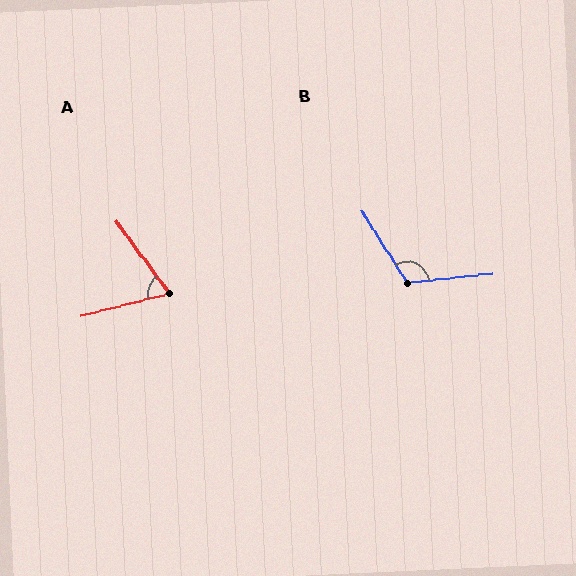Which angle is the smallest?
A, at approximately 68 degrees.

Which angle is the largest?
B, at approximately 116 degrees.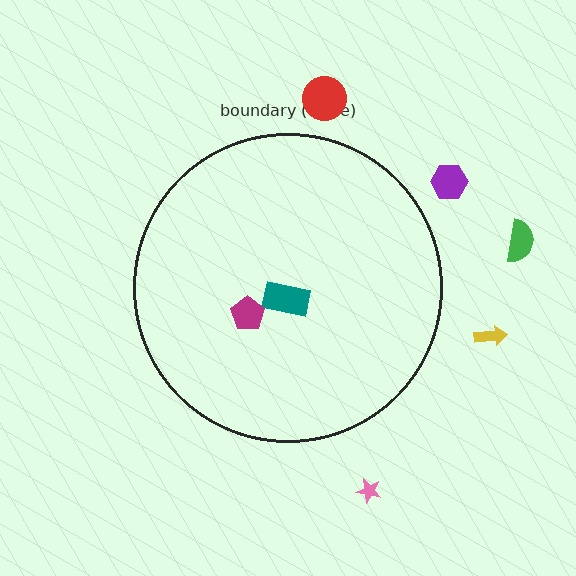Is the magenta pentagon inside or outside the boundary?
Inside.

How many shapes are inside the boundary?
2 inside, 5 outside.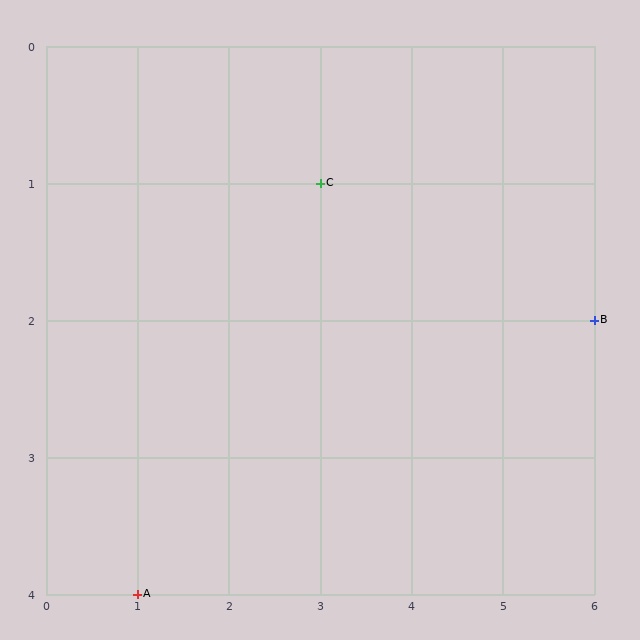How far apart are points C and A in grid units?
Points C and A are 2 columns and 3 rows apart (about 3.6 grid units diagonally).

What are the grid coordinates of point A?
Point A is at grid coordinates (1, 4).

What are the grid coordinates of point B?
Point B is at grid coordinates (6, 2).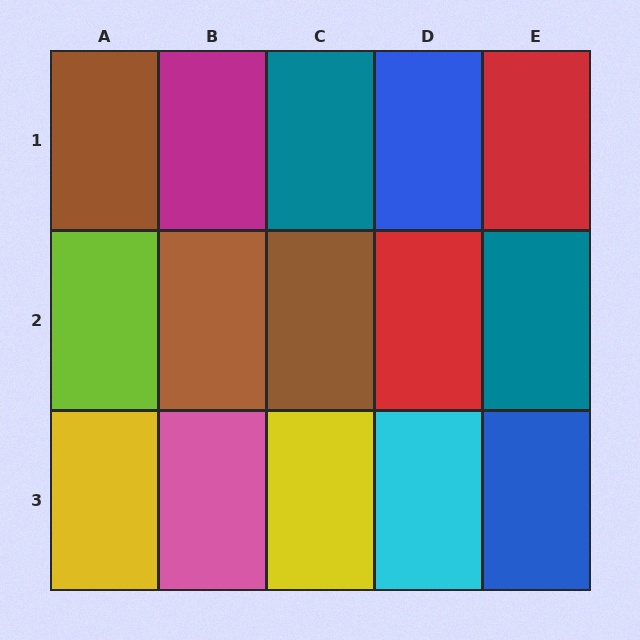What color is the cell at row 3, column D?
Cyan.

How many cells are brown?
3 cells are brown.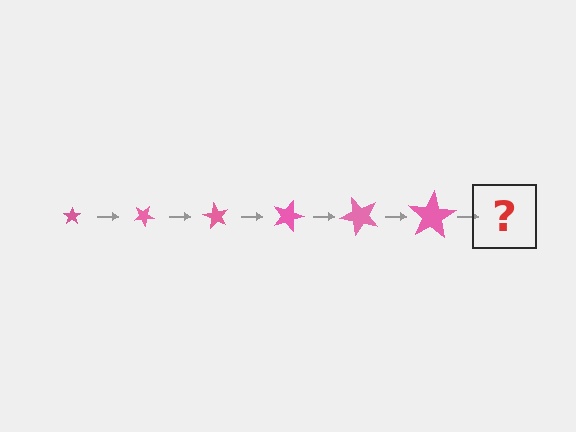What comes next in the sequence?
The next element should be a star, larger than the previous one and rotated 180 degrees from the start.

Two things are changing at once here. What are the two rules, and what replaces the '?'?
The two rules are that the star grows larger each step and it rotates 30 degrees each step. The '?' should be a star, larger than the previous one and rotated 180 degrees from the start.